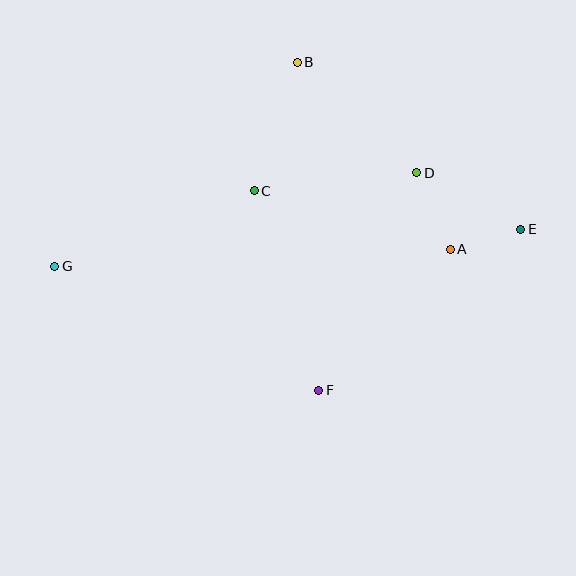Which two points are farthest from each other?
Points E and G are farthest from each other.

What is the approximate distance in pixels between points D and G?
The distance between D and G is approximately 374 pixels.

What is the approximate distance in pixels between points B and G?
The distance between B and G is approximately 317 pixels.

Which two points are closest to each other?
Points A and E are closest to each other.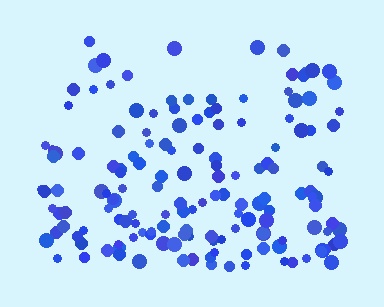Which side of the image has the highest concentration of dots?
The bottom.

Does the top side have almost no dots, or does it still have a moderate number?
Still a moderate number, just noticeably fewer than the bottom.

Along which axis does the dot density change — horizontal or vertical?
Vertical.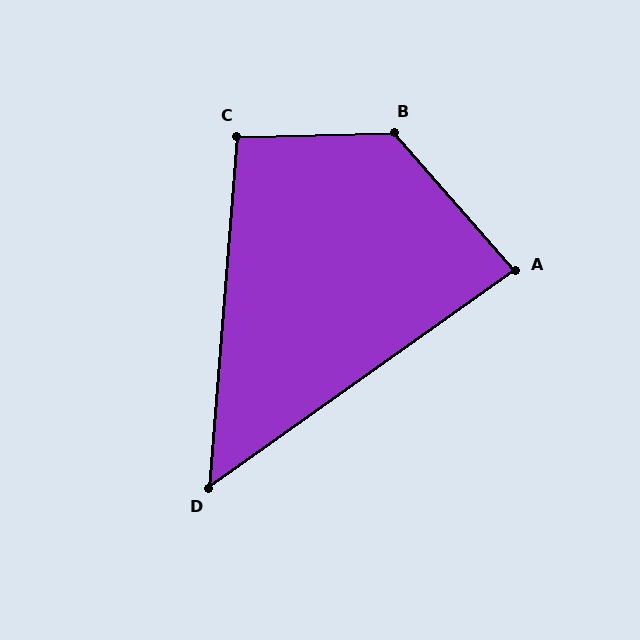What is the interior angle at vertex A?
Approximately 84 degrees (acute).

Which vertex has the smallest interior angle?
D, at approximately 50 degrees.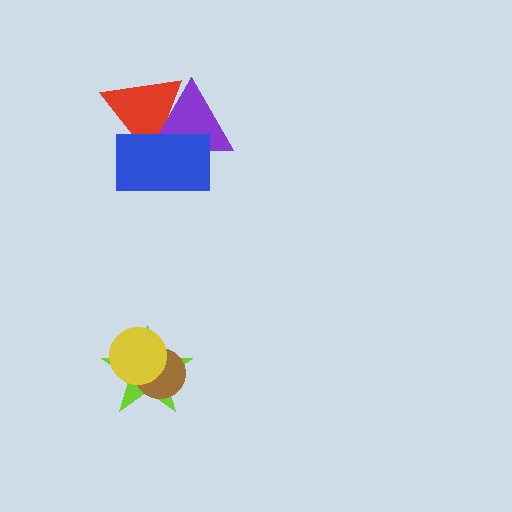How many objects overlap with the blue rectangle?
2 objects overlap with the blue rectangle.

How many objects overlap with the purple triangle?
2 objects overlap with the purple triangle.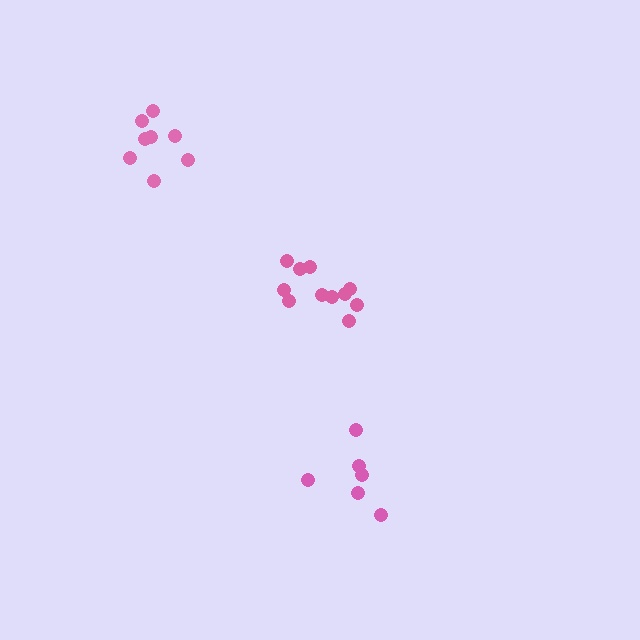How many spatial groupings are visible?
There are 3 spatial groupings.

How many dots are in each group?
Group 1: 6 dots, Group 2: 8 dots, Group 3: 11 dots (25 total).